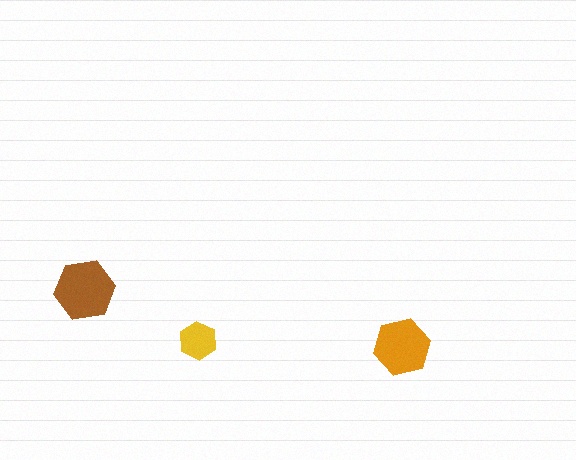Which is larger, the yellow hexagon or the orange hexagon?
The orange one.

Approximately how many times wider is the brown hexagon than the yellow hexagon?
About 1.5 times wider.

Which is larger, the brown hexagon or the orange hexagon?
The brown one.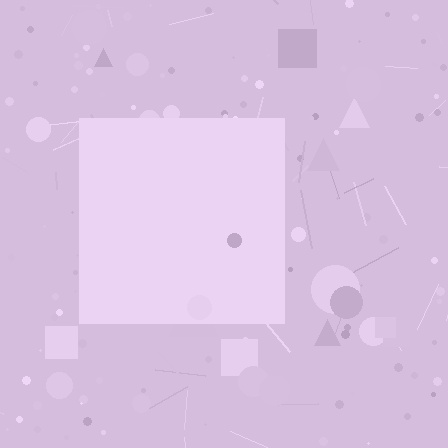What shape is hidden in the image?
A square is hidden in the image.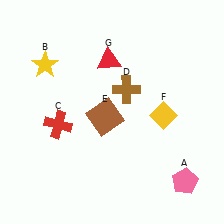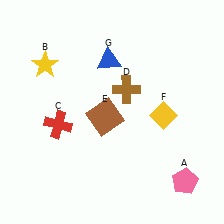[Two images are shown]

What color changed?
The triangle (G) changed from red in Image 1 to blue in Image 2.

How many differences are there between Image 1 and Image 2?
There is 1 difference between the two images.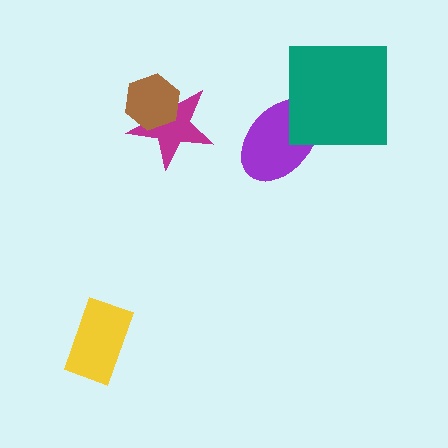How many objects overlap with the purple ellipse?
1 object overlaps with the purple ellipse.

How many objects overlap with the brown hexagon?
1 object overlaps with the brown hexagon.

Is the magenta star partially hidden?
Yes, it is partially covered by another shape.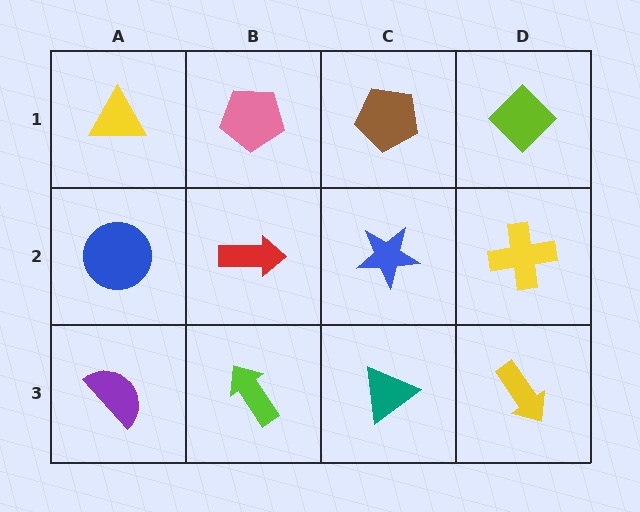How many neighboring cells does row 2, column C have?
4.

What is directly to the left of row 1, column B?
A yellow triangle.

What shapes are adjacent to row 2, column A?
A yellow triangle (row 1, column A), a purple semicircle (row 3, column A), a red arrow (row 2, column B).